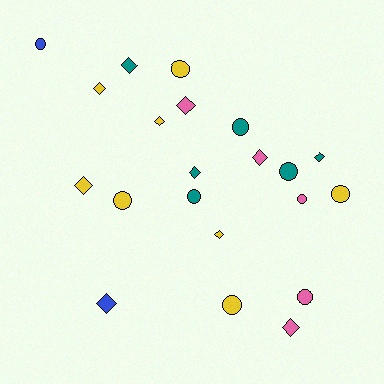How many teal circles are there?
There are 3 teal circles.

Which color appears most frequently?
Yellow, with 8 objects.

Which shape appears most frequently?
Diamond, with 11 objects.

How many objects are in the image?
There are 21 objects.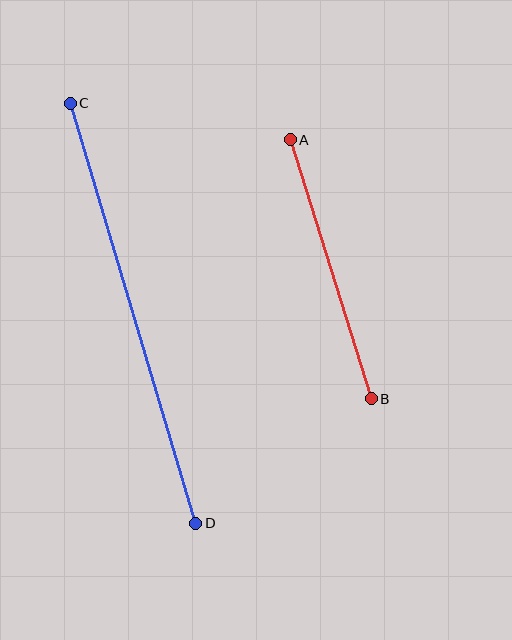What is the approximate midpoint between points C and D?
The midpoint is at approximately (133, 313) pixels.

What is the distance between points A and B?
The distance is approximately 272 pixels.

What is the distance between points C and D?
The distance is approximately 438 pixels.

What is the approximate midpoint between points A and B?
The midpoint is at approximately (331, 269) pixels.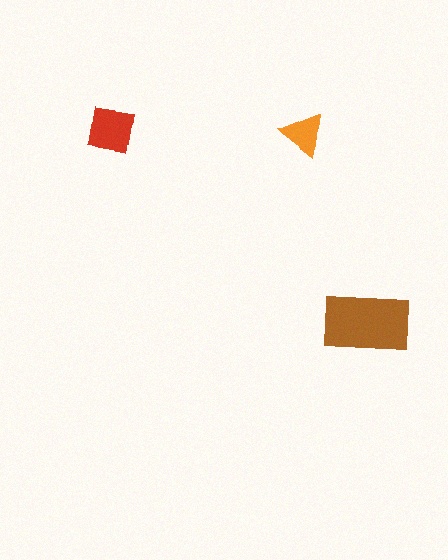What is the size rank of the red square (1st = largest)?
2nd.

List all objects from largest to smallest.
The brown rectangle, the red square, the orange triangle.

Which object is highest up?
The orange triangle is topmost.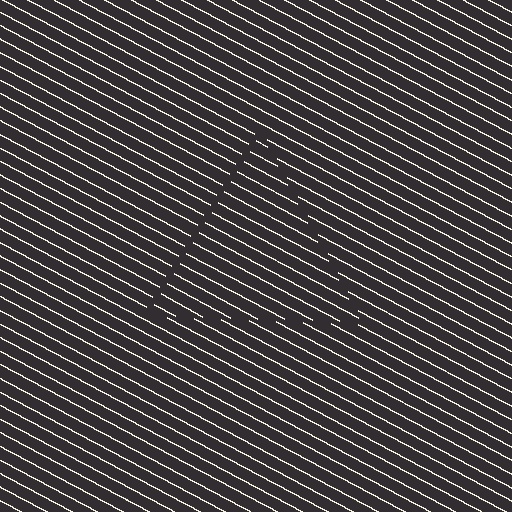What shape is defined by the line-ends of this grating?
An illusory triangle. The interior of the shape contains the same grating, shifted by half a period — the contour is defined by the phase discontinuity where line-ends from the inner and outer gratings abut.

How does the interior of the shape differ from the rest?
The interior of the shape contains the same grating, shifted by half a period — the contour is defined by the phase discontinuity where line-ends from the inner and outer gratings abut.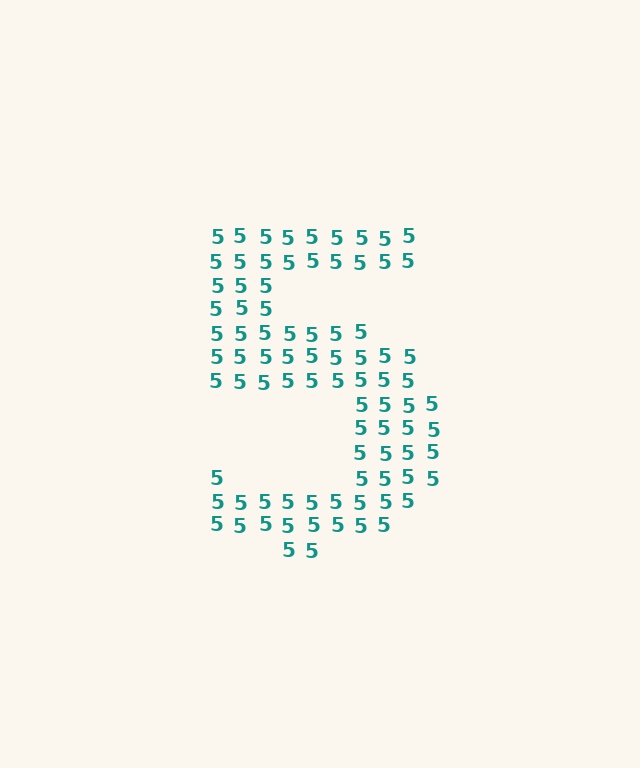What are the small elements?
The small elements are digit 5's.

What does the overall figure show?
The overall figure shows the digit 5.